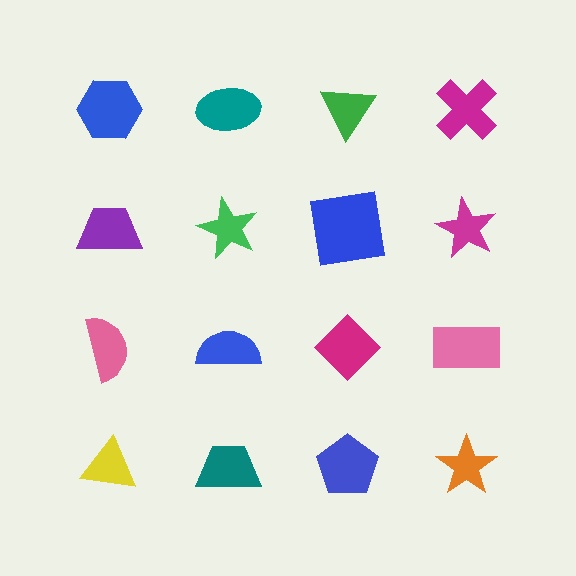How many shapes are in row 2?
4 shapes.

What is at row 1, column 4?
A magenta cross.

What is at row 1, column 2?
A teal ellipse.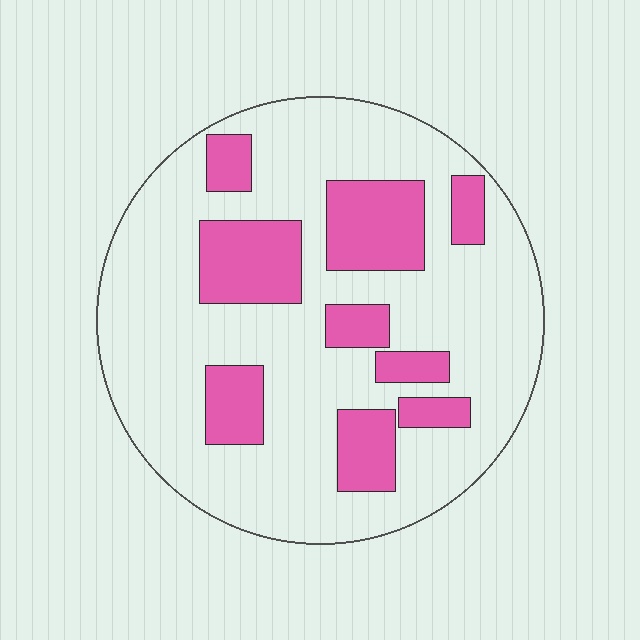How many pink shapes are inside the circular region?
9.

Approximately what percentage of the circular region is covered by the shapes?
Approximately 25%.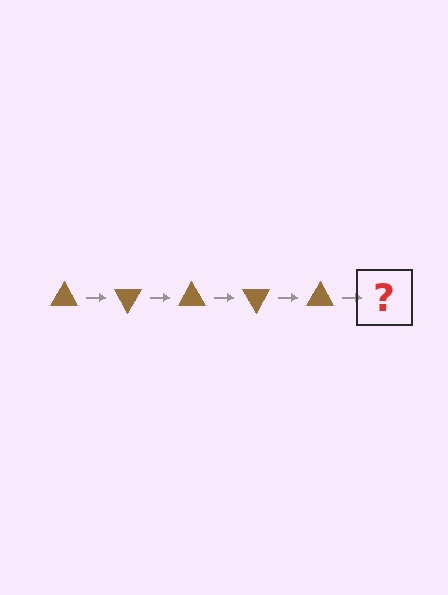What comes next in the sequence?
The next element should be a brown triangle rotated 300 degrees.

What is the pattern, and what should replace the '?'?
The pattern is that the triangle rotates 60 degrees each step. The '?' should be a brown triangle rotated 300 degrees.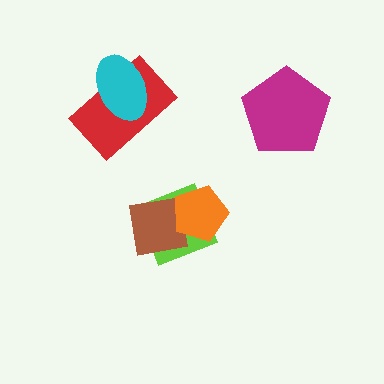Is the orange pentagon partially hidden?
No, no other shape covers it.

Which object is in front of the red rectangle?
The cyan ellipse is in front of the red rectangle.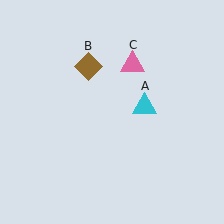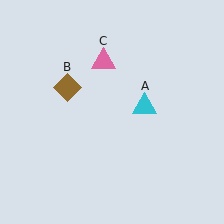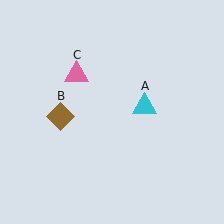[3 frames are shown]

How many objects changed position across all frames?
2 objects changed position: brown diamond (object B), pink triangle (object C).